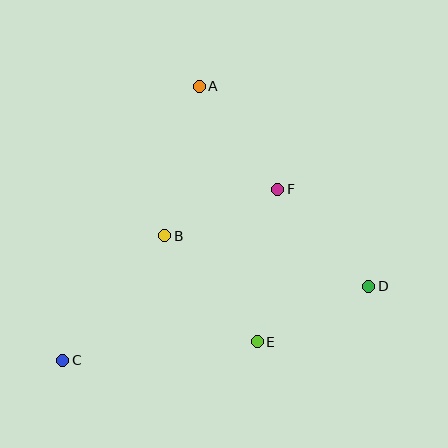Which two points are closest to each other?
Points B and F are closest to each other.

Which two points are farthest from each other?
Points C and D are farthest from each other.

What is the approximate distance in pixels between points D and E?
The distance between D and E is approximately 125 pixels.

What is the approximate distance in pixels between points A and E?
The distance between A and E is approximately 262 pixels.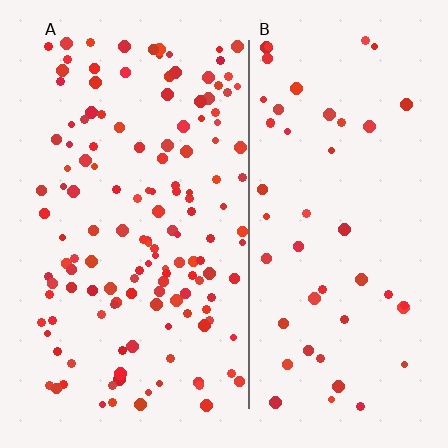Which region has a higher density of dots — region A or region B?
A (the left).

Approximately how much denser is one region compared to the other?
Approximately 2.8× — region A over region B.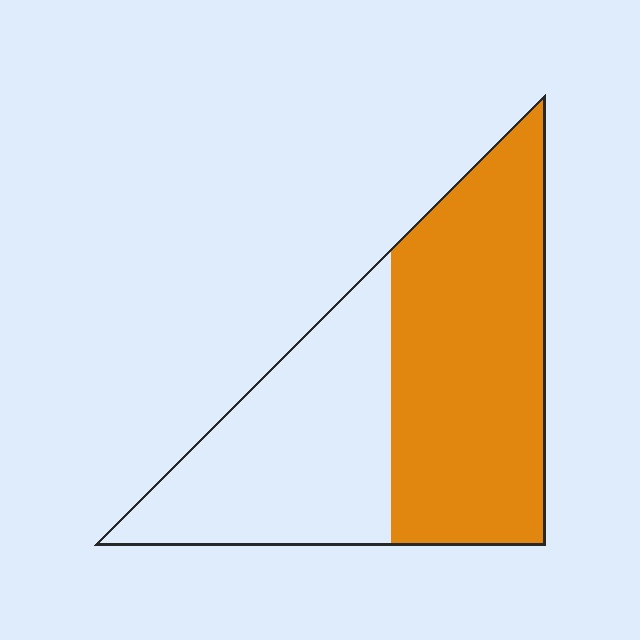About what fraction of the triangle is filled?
About three fifths (3/5).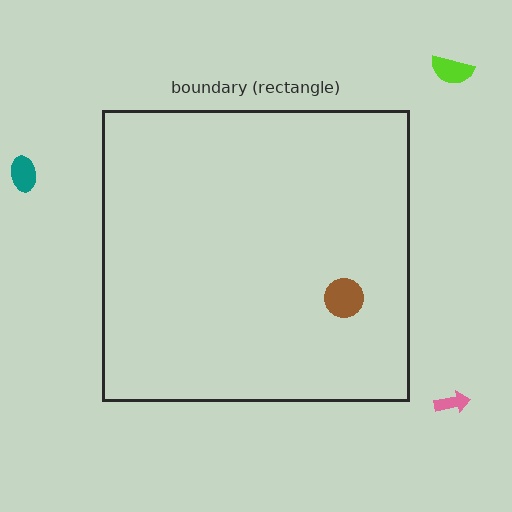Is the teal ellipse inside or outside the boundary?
Outside.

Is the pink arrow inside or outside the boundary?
Outside.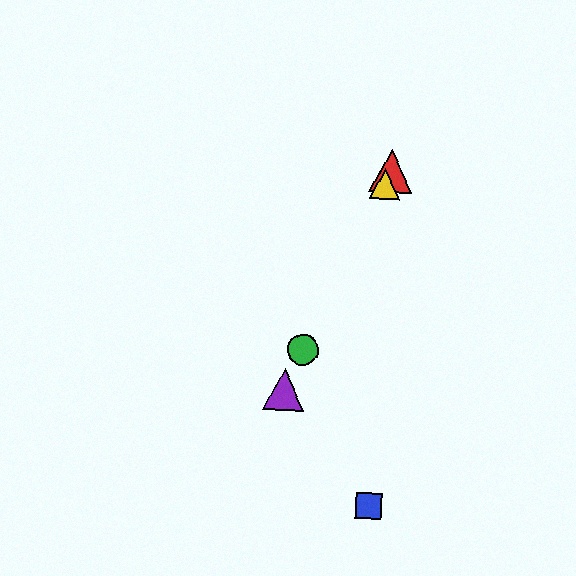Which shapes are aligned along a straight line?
The red triangle, the green circle, the yellow triangle, the purple triangle are aligned along a straight line.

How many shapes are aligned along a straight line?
4 shapes (the red triangle, the green circle, the yellow triangle, the purple triangle) are aligned along a straight line.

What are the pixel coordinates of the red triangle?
The red triangle is at (391, 171).